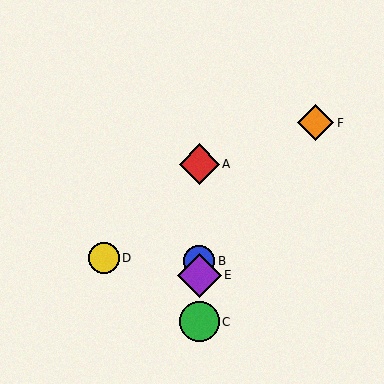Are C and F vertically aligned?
No, C is at x≈199 and F is at x≈316.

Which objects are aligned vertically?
Objects A, B, C, E are aligned vertically.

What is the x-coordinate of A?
Object A is at x≈199.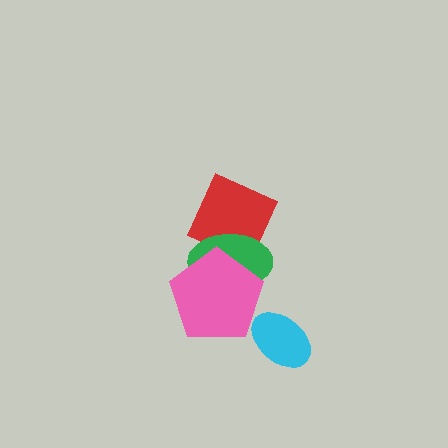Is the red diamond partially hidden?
Yes, it is partially covered by another shape.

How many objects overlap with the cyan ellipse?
0 objects overlap with the cyan ellipse.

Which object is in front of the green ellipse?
The pink pentagon is in front of the green ellipse.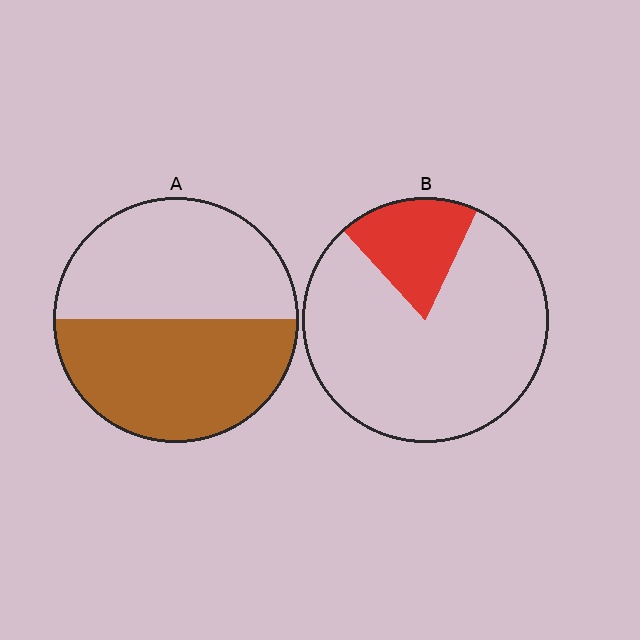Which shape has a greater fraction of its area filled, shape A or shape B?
Shape A.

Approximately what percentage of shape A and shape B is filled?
A is approximately 50% and B is approximately 20%.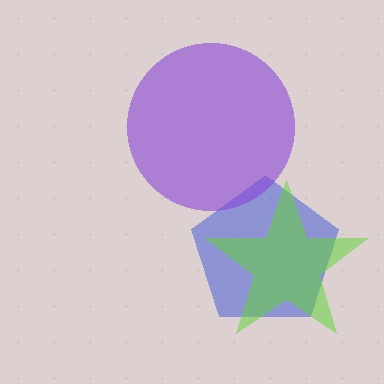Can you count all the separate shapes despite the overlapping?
Yes, there are 3 separate shapes.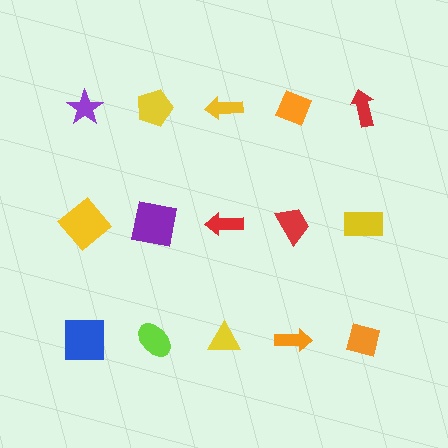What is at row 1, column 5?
A red arrow.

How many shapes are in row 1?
5 shapes.